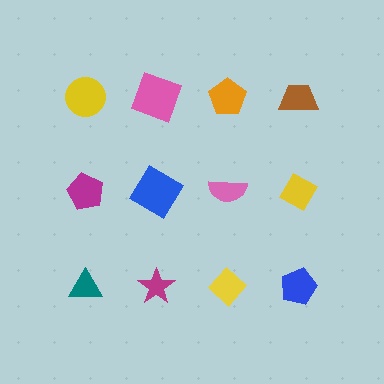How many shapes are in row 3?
4 shapes.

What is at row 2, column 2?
A blue diamond.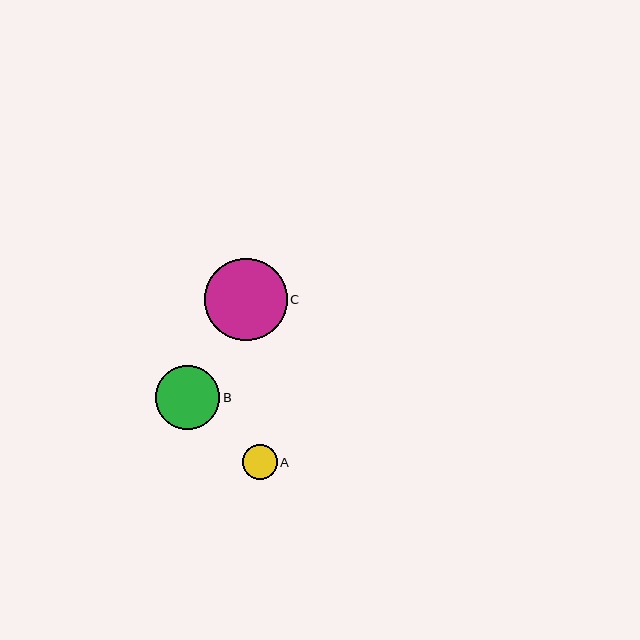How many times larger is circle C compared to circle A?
Circle C is approximately 2.4 times the size of circle A.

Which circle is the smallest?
Circle A is the smallest with a size of approximately 35 pixels.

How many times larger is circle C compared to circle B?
Circle C is approximately 1.3 times the size of circle B.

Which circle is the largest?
Circle C is the largest with a size of approximately 83 pixels.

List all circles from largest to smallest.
From largest to smallest: C, B, A.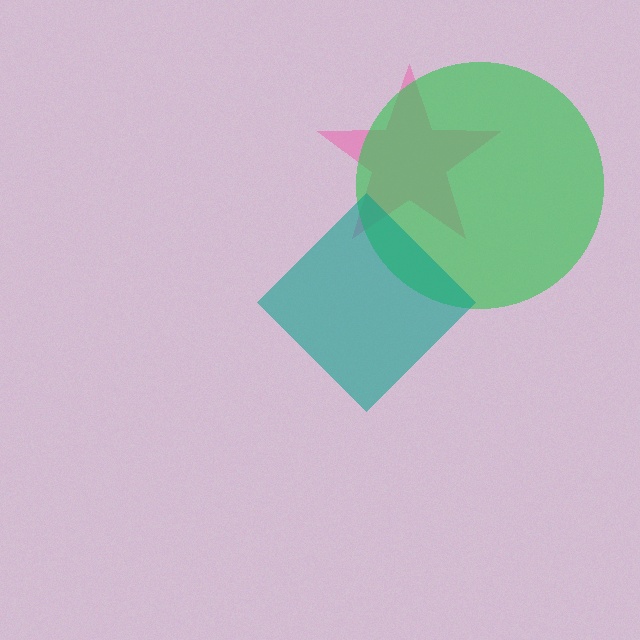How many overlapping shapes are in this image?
There are 3 overlapping shapes in the image.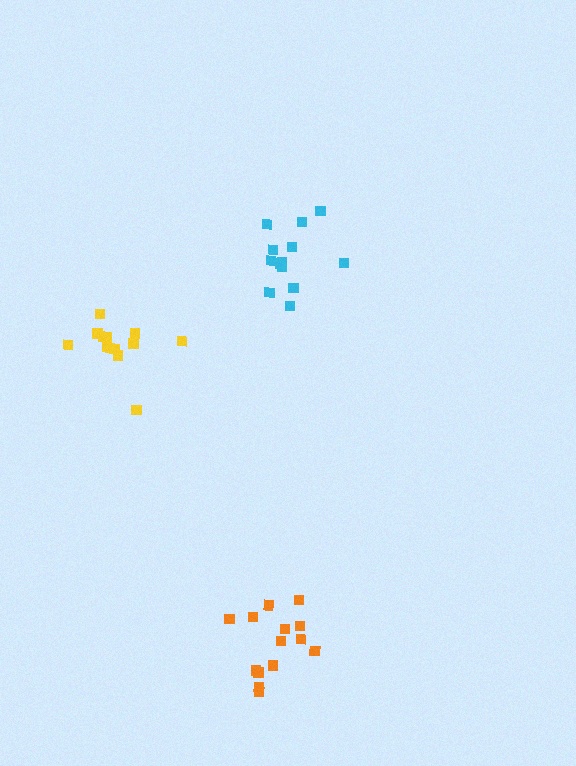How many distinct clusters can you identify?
There are 3 distinct clusters.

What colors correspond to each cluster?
The clusters are colored: cyan, yellow, orange.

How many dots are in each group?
Group 1: 13 dots, Group 2: 14 dots, Group 3: 14 dots (41 total).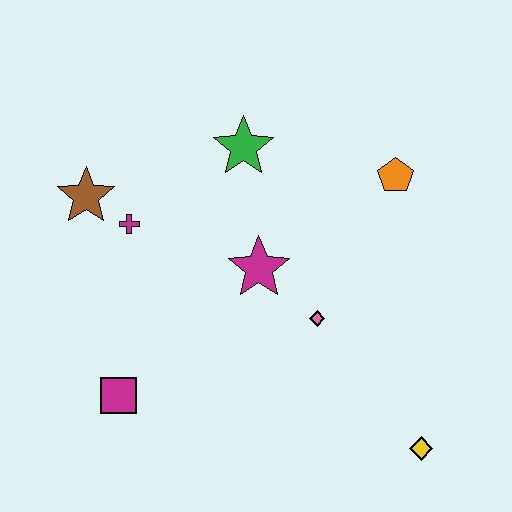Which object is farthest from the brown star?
The yellow diamond is farthest from the brown star.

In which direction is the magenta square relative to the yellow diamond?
The magenta square is to the left of the yellow diamond.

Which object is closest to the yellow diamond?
The pink diamond is closest to the yellow diamond.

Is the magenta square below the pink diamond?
Yes